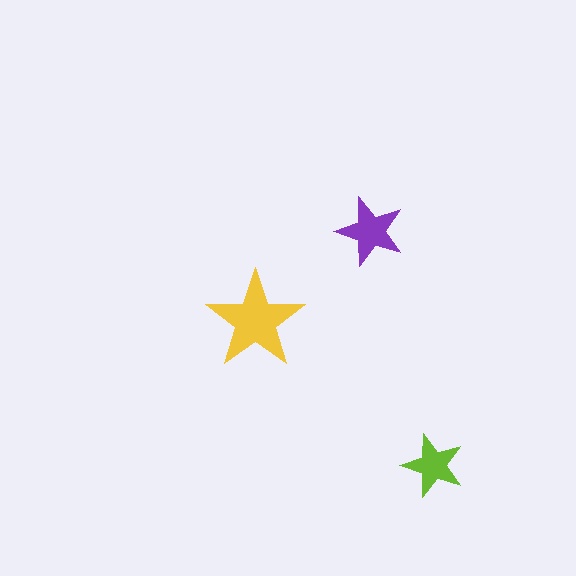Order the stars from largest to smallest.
the yellow one, the purple one, the lime one.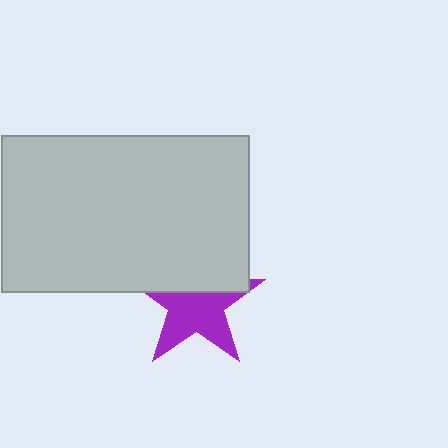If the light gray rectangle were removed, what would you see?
You would see the complete purple star.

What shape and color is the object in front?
The object in front is a light gray rectangle.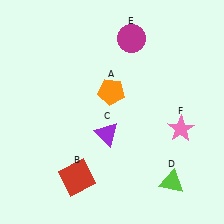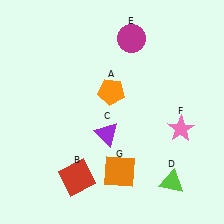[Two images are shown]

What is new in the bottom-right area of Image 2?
An orange square (G) was added in the bottom-right area of Image 2.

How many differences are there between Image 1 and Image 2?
There is 1 difference between the two images.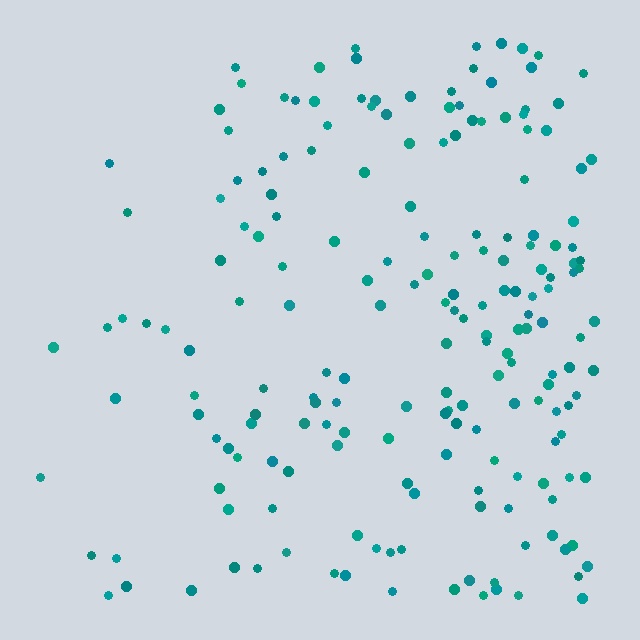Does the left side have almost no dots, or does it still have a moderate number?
Still a moderate number, just noticeably fewer than the right.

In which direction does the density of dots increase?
From left to right, with the right side densest.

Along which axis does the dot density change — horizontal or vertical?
Horizontal.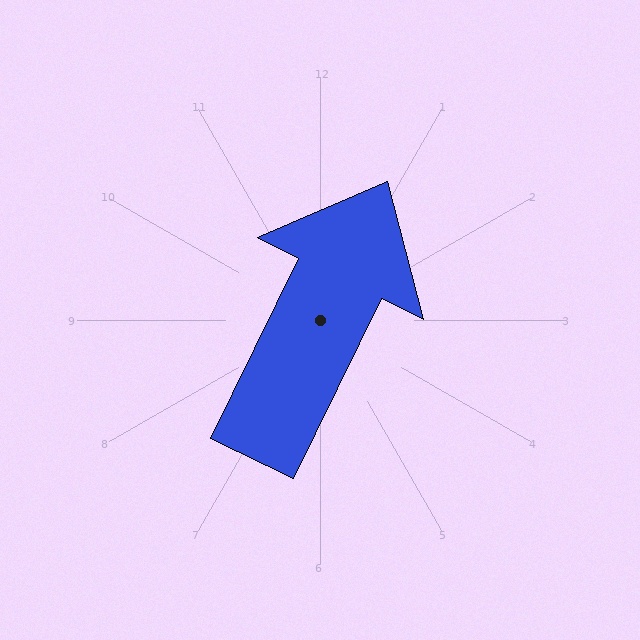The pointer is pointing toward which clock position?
Roughly 1 o'clock.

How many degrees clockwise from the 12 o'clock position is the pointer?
Approximately 26 degrees.